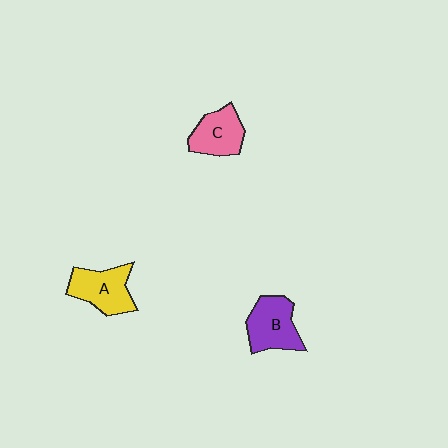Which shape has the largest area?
Shape B (purple).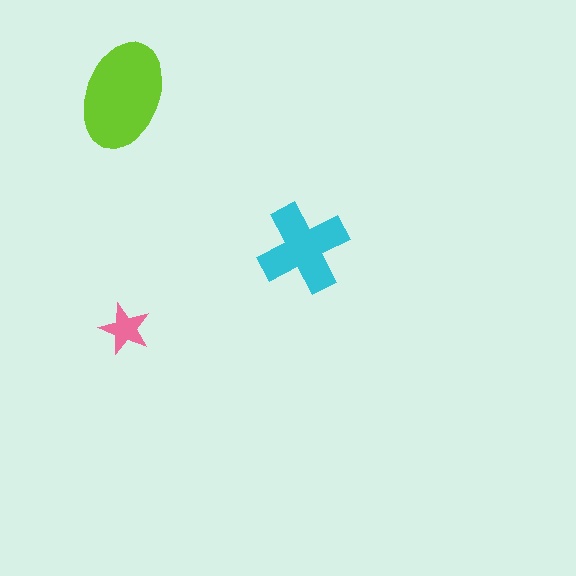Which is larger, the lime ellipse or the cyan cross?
The lime ellipse.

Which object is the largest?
The lime ellipse.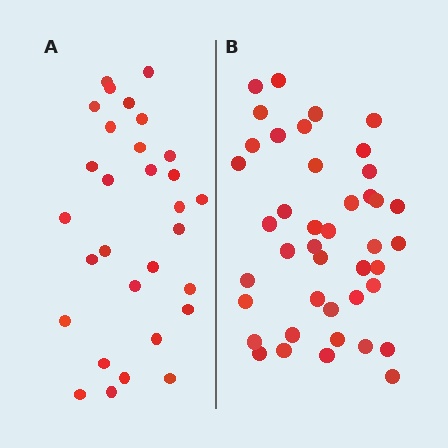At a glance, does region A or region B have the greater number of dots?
Region B (the right region) has more dots.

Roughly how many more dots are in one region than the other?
Region B has roughly 12 or so more dots than region A.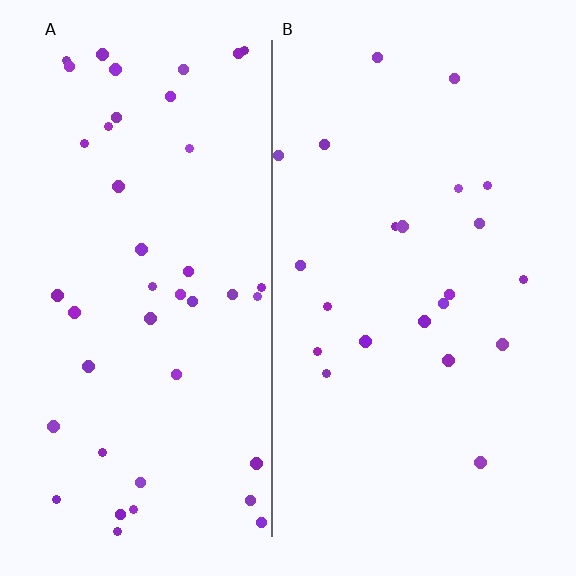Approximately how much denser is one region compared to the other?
Approximately 2.0× — region A over region B.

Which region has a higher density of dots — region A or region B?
A (the left).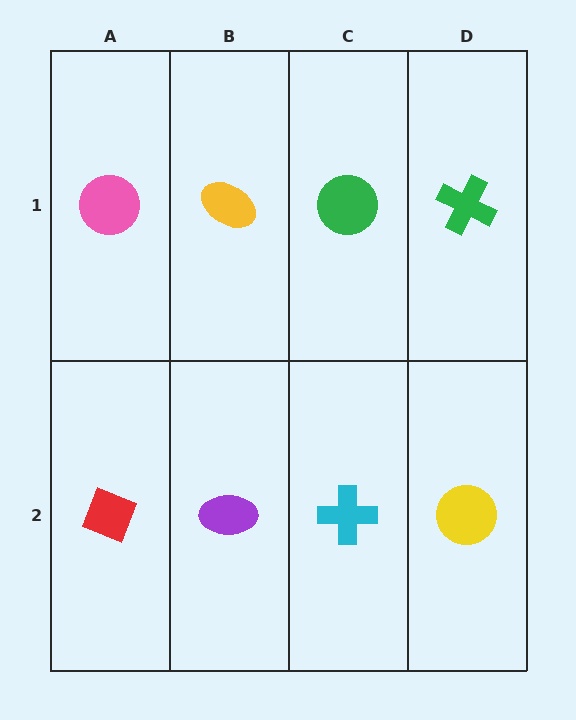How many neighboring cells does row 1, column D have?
2.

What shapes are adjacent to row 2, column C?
A green circle (row 1, column C), a purple ellipse (row 2, column B), a yellow circle (row 2, column D).